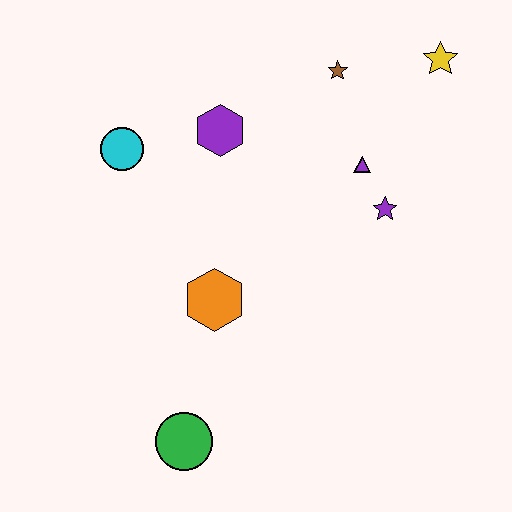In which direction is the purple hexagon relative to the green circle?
The purple hexagon is above the green circle.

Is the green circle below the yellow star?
Yes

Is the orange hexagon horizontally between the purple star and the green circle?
Yes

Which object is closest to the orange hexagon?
The green circle is closest to the orange hexagon.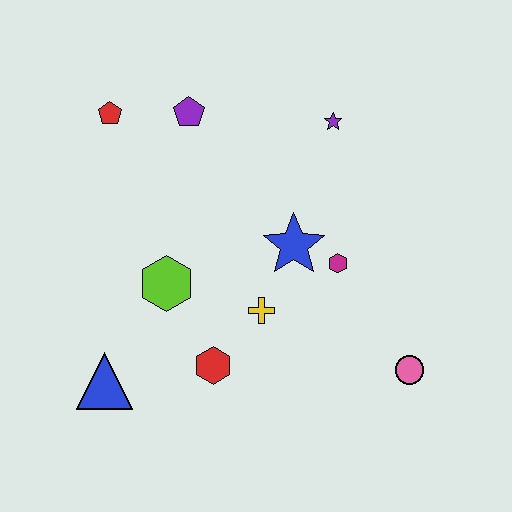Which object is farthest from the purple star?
The blue triangle is farthest from the purple star.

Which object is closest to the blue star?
The magenta hexagon is closest to the blue star.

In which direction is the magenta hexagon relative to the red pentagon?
The magenta hexagon is to the right of the red pentagon.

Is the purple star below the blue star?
No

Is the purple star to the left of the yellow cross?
No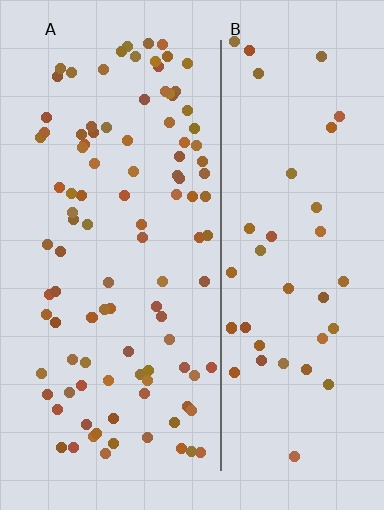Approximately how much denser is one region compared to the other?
Approximately 2.4× — region A over region B.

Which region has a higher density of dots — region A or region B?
A (the left).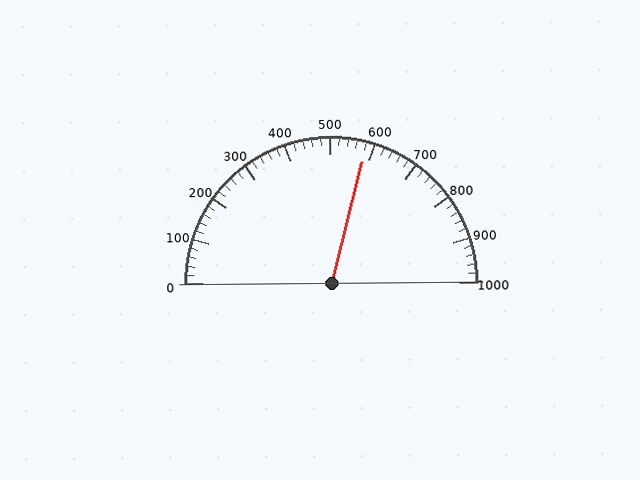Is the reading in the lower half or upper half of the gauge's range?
The reading is in the upper half of the range (0 to 1000).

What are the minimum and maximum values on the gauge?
The gauge ranges from 0 to 1000.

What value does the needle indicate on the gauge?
The needle indicates approximately 580.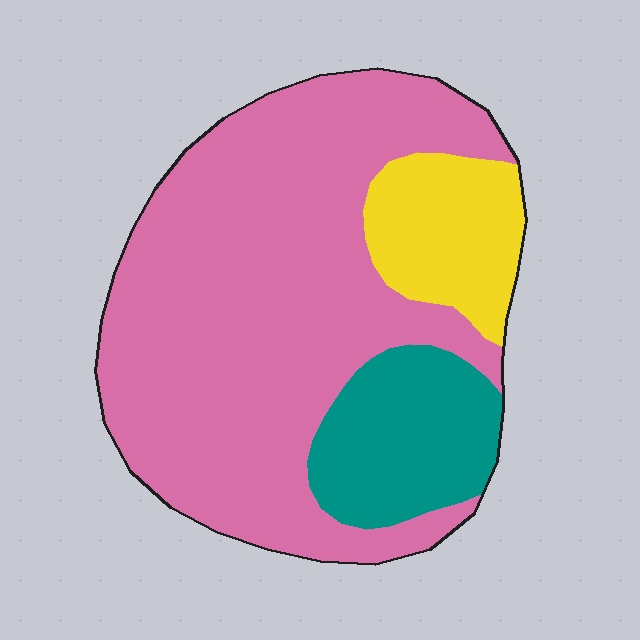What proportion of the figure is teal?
Teal covers around 15% of the figure.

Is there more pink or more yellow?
Pink.